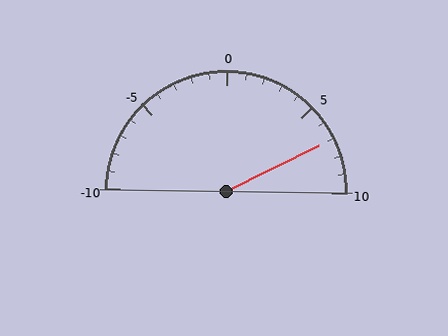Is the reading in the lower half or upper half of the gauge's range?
The reading is in the upper half of the range (-10 to 10).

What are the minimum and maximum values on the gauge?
The gauge ranges from -10 to 10.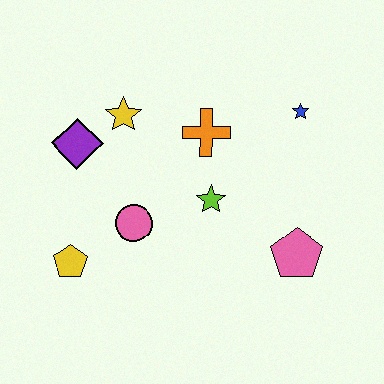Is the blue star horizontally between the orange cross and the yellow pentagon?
No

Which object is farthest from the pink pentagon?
The purple diamond is farthest from the pink pentagon.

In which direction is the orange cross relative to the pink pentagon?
The orange cross is above the pink pentagon.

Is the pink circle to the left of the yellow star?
No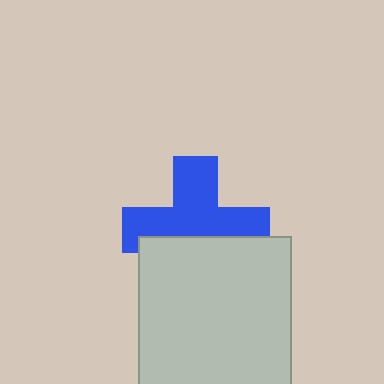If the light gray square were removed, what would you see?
You would see the complete blue cross.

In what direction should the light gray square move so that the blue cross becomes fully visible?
The light gray square should move down. That is the shortest direction to clear the overlap and leave the blue cross fully visible.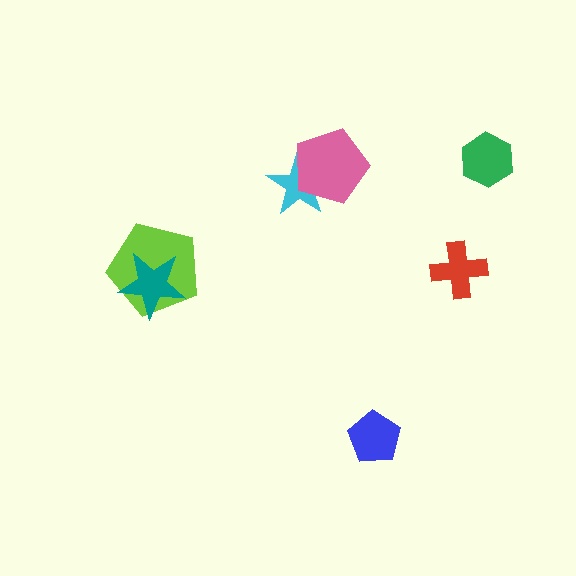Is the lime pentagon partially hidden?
Yes, it is partially covered by another shape.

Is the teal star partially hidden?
No, no other shape covers it.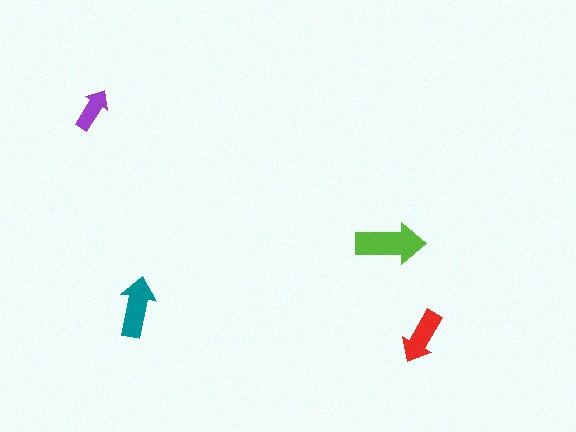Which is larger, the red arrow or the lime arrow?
The lime one.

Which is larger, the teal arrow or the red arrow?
The teal one.